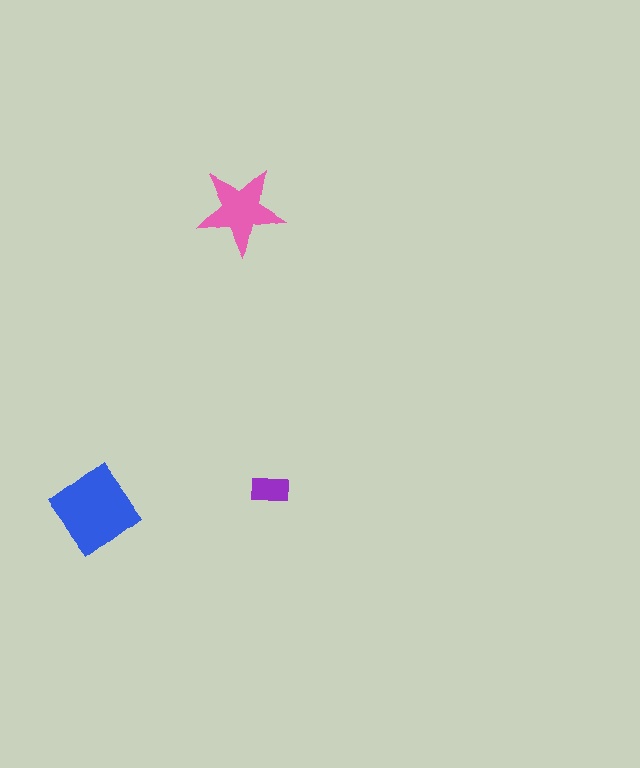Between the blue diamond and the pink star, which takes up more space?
The blue diamond.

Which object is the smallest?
The purple rectangle.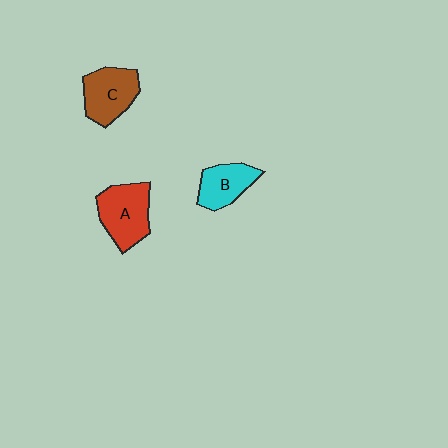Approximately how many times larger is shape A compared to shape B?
Approximately 1.4 times.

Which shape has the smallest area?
Shape B (cyan).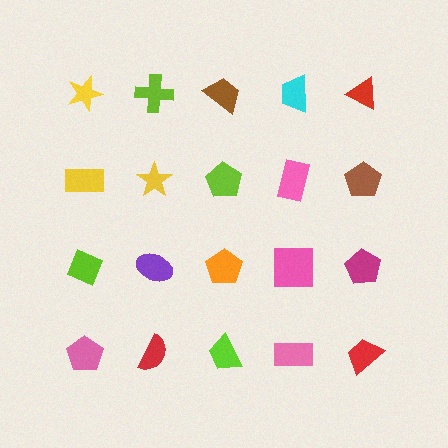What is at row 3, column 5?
A magenta pentagon.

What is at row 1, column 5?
A red triangle.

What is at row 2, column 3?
A lime pentagon.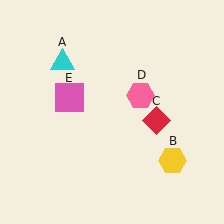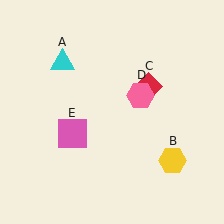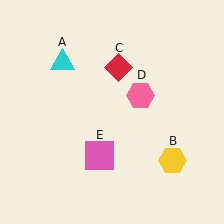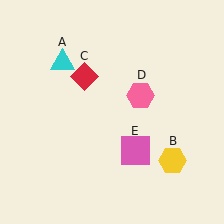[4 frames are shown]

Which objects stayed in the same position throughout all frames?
Cyan triangle (object A) and yellow hexagon (object B) and pink hexagon (object D) remained stationary.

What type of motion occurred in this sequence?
The red diamond (object C), pink square (object E) rotated counterclockwise around the center of the scene.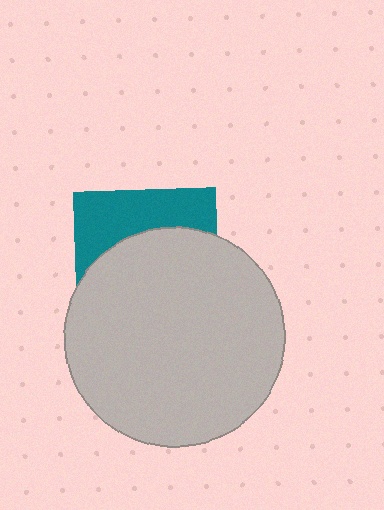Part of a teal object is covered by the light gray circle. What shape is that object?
It is a square.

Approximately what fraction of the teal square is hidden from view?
Roughly 65% of the teal square is hidden behind the light gray circle.